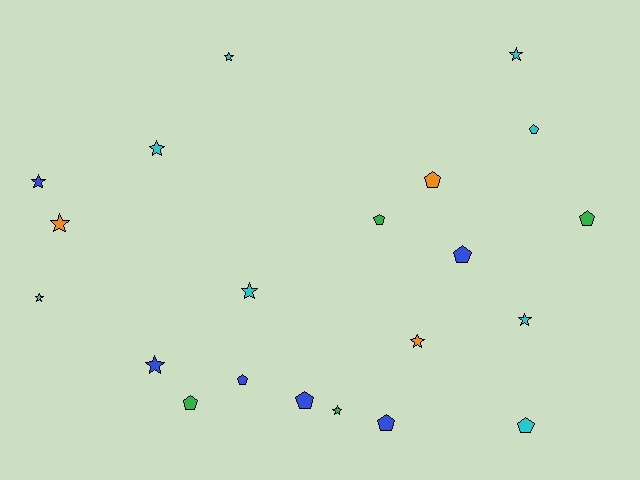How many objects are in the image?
There are 21 objects.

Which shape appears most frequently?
Star, with 11 objects.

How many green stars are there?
There is 1 green star.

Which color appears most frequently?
Cyan, with 8 objects.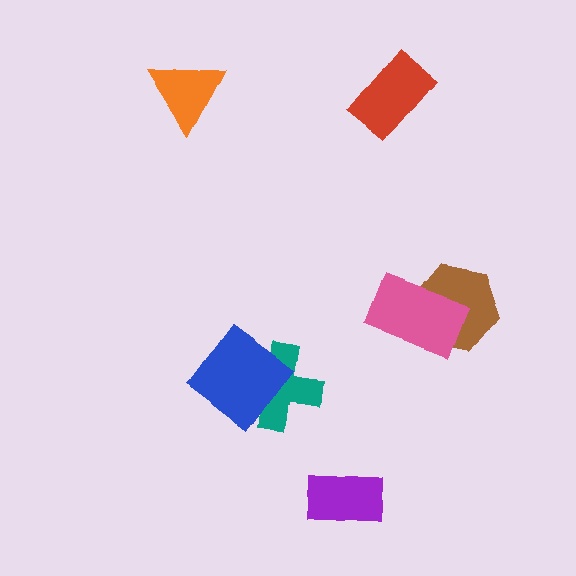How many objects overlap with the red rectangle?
0 objects overlap with the red rectangle.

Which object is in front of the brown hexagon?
The pink rectangle is in front of the brown hexagon.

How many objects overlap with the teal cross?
1 object overlaps with the teal cross.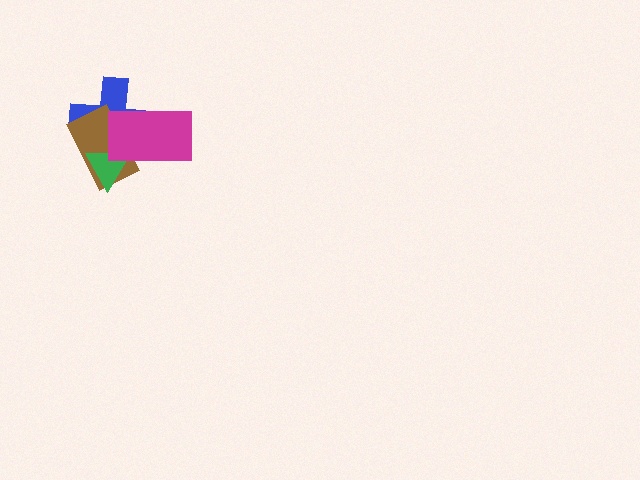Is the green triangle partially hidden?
Yes, it is partially covered by another shape.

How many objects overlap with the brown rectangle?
3 objects overlap with the brown rectangle.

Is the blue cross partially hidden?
Yes, it is partially covered by another shape.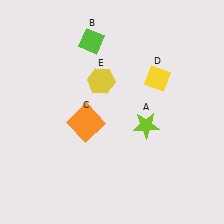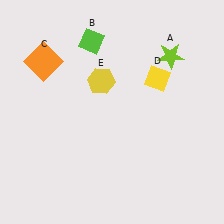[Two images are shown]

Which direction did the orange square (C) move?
The orange square (C) moved up.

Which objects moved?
The objects that moved are: the lime star (A), the orange square (C).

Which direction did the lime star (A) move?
The lime star (A) moved up.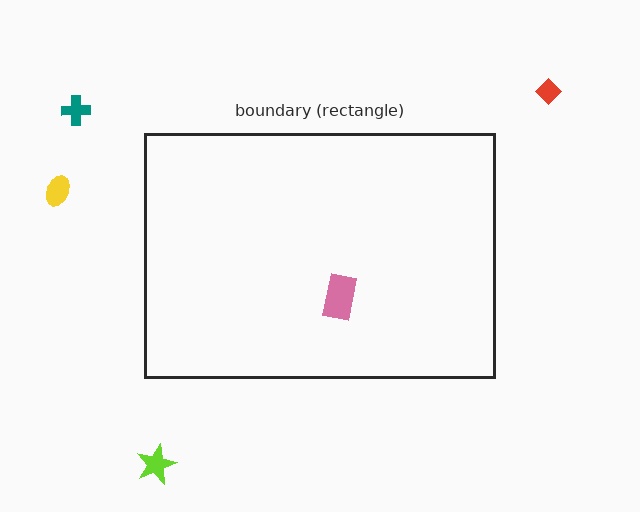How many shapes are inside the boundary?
1 inside, 4 outside.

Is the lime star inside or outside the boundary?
Outside.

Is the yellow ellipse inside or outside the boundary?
Outside.